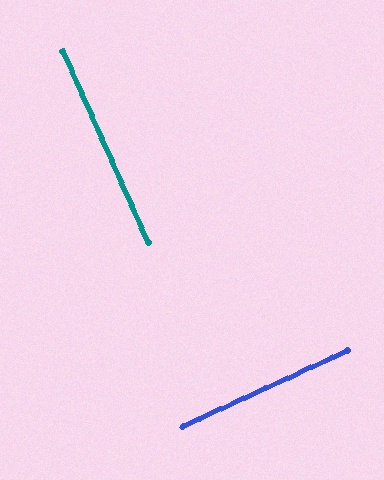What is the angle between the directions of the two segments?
Approximately 89 degrees.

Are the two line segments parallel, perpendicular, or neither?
Perpendicular — they meet at approximately 89°.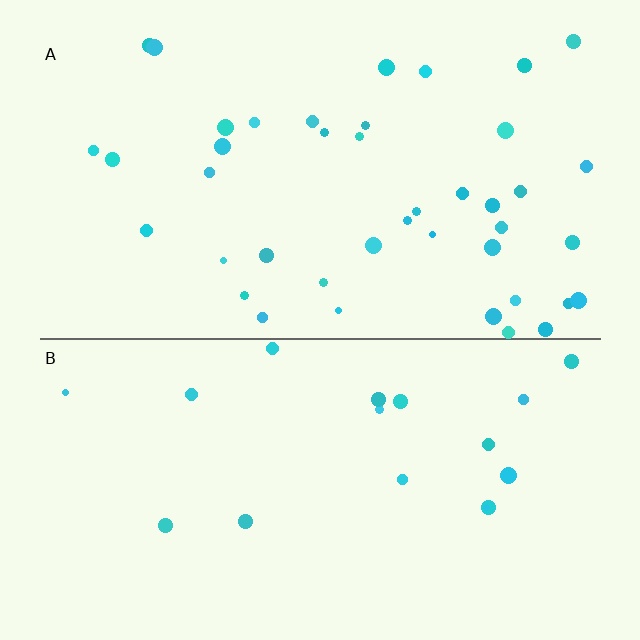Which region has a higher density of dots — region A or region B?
A (the top).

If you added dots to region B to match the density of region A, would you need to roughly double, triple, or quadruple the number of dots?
Approximately double.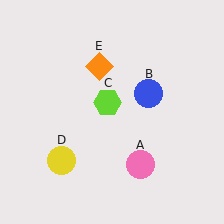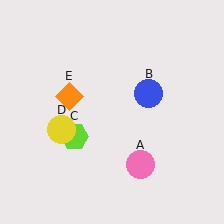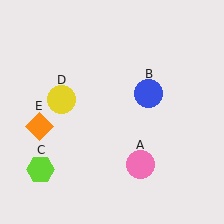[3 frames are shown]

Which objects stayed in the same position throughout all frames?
Pink circle (object A) and blue circle (object B) remained stationary.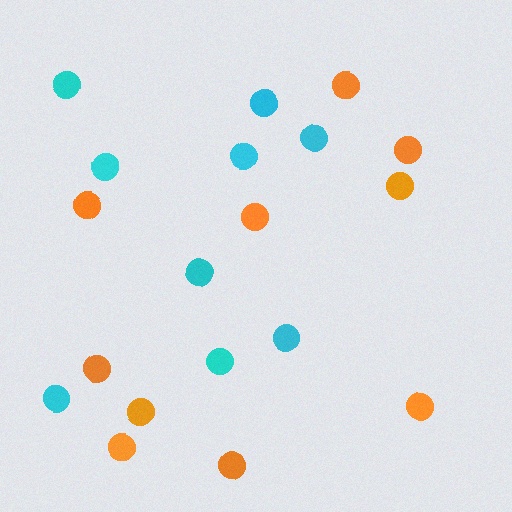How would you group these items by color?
There are 2 groups: one group of orange circles (10) and one group of cyan circles (9).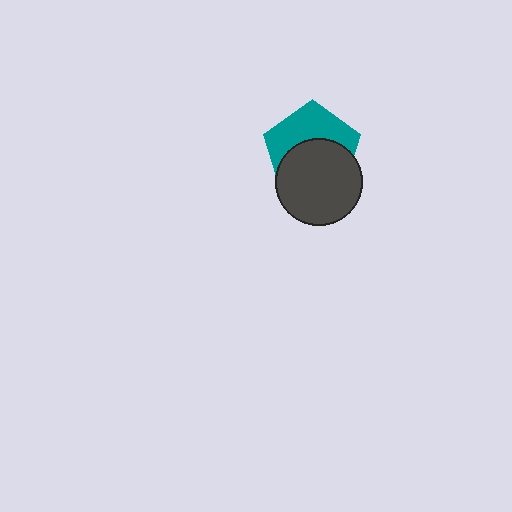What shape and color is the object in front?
The object in front is a dark gray circle.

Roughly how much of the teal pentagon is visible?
About half of it is visible (roughly 45%).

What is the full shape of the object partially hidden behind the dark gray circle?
The partially hidden object is a teal pentagon.